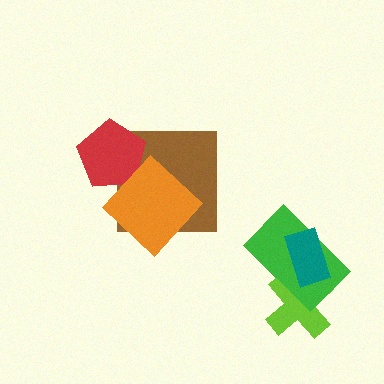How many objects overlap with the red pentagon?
2 objects overlap with the red pentagon.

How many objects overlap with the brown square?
2 objects overlap with the brown square.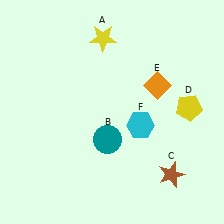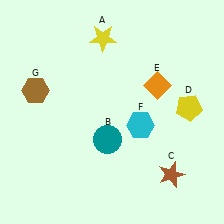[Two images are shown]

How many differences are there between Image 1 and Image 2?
There is 1 difference between the two images.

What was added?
A brown hexagon (G) was added in Image 2.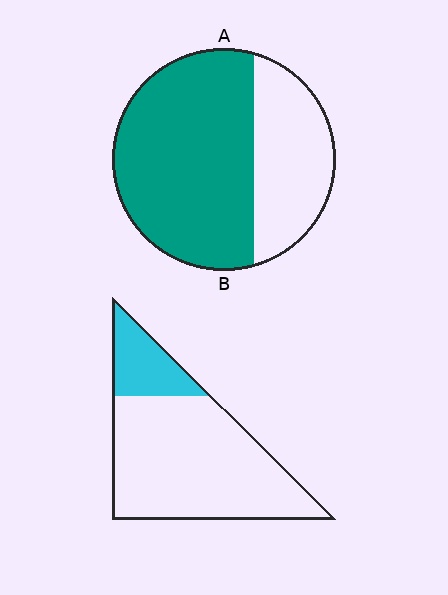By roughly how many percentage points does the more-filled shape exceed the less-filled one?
By roughly 45 percentage points (A over B).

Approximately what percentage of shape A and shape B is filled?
A is approximately 65% and B is approximately 20%.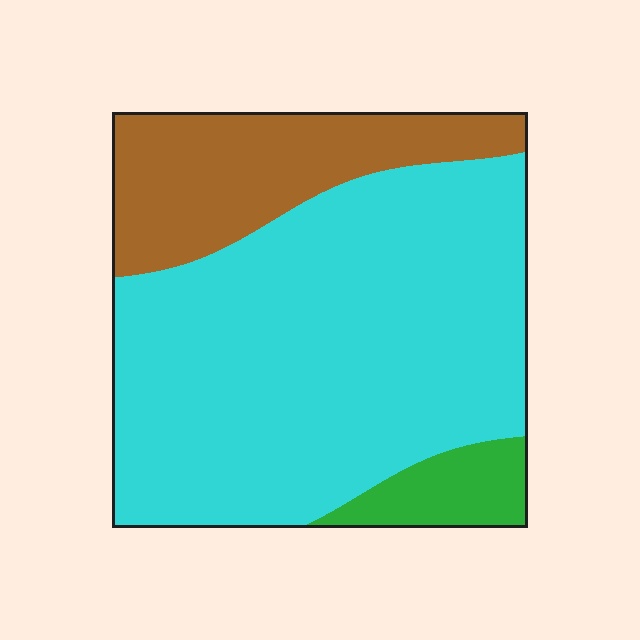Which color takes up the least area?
Green, at roughly 5%.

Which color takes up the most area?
Cyan, at roughly 70%.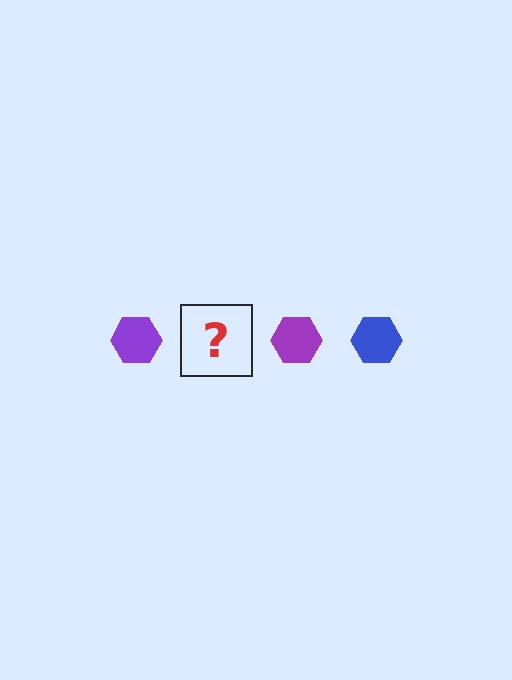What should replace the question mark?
The question mark should be replaced with a blue hexagon.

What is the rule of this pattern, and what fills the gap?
The rule is that the pattern cycles through purple, blue hexagons. The gap should be filled with a blue hexagon.